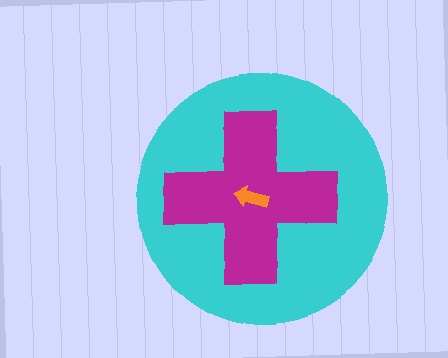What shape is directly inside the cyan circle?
The magenta cross.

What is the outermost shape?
The cyan circle.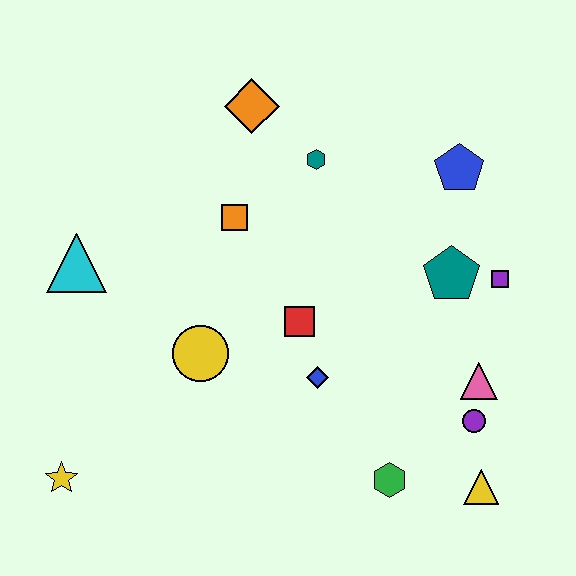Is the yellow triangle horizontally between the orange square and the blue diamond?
No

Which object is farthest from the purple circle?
The cyan triangle is farthest from the purple circle.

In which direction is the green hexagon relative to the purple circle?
The green hexagon is to the left of the purple circle.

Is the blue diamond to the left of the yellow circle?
No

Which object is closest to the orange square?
The teal hexagon is closest to the orange square.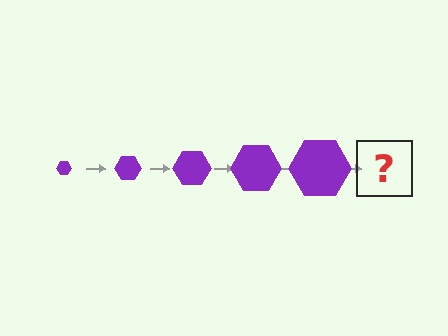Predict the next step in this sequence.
The next step is a purple hexagon, larger than the previous one.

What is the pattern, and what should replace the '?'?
The pattern is that the hexagon gets progressively larger each step. The '?' should be a purple hexagon, larger than the previous one.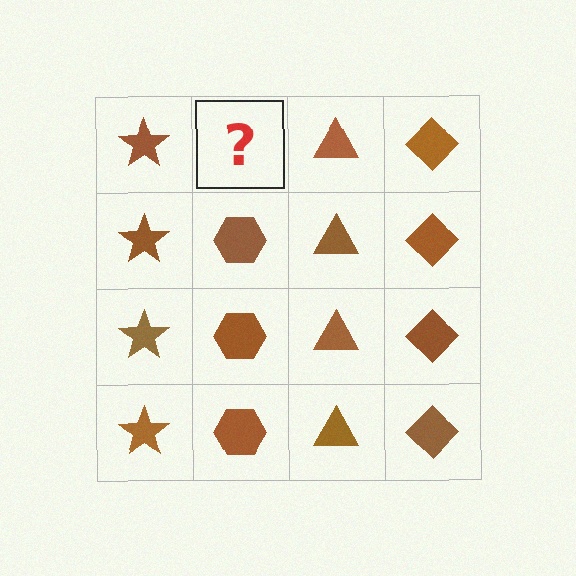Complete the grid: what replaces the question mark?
The question mark should be replaced with a brown hexagon.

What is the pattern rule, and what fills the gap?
The rule is that each column has a consistent shape. The gap should be filled with a brown hexagon.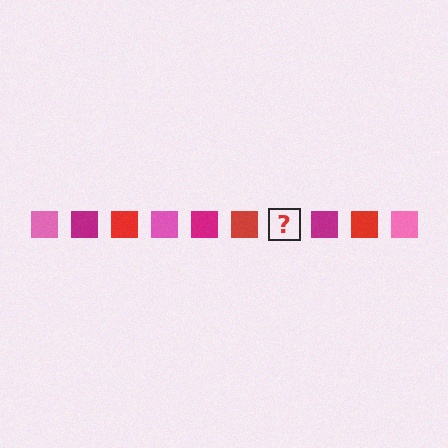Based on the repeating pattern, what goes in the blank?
The blank should be a pink square.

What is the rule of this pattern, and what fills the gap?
The rule is that the pattern cycles through pink, magenta, red squares. The gap should be filled with a pink square.